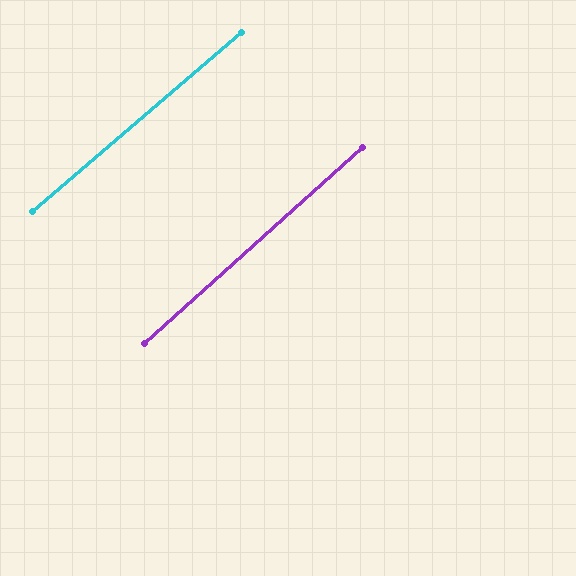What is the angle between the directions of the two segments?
Approximately 1 degree.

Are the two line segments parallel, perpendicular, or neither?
Parallel — their directions differ by only 1.4°.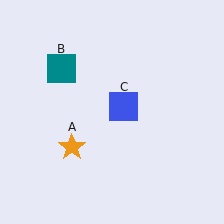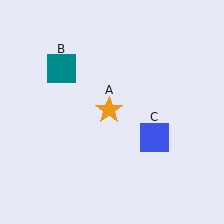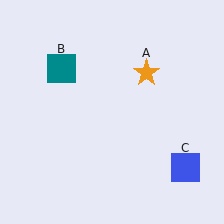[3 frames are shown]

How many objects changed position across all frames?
2 objects changed position: orange star (object A), blue square (object C).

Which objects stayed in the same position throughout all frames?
Teal square (object B) remained stationary.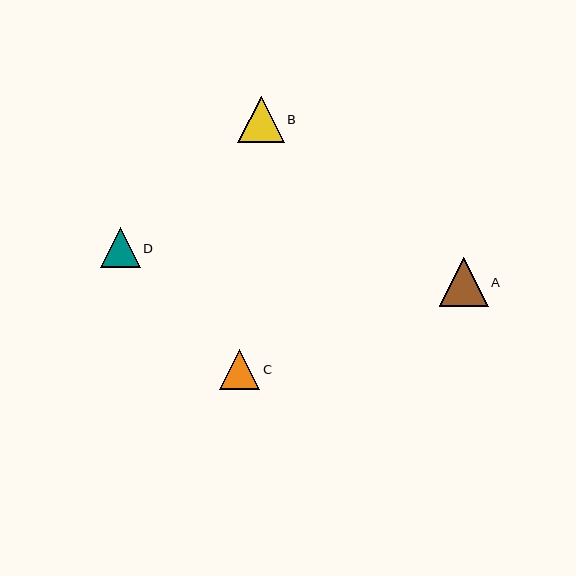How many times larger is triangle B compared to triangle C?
Triangle B is approximately 1.2 times the size of triangle C.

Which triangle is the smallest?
Triangle D is the smallest with a size of approximately 40 pixels.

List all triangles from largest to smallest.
From largest to smallest: A, B, C, D.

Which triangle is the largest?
Triangle A is the largest with a size of approximately 49 pixels.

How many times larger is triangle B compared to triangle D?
Triangle B is approximately 1.2 times the size of triangle D.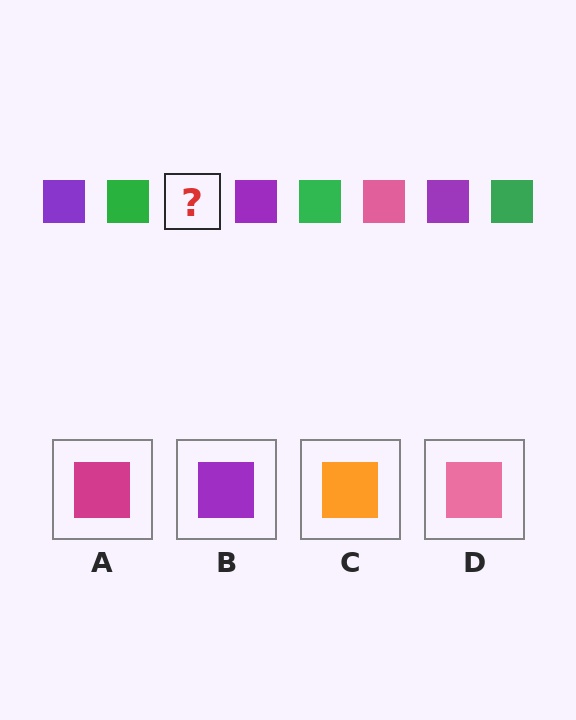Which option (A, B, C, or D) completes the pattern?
D.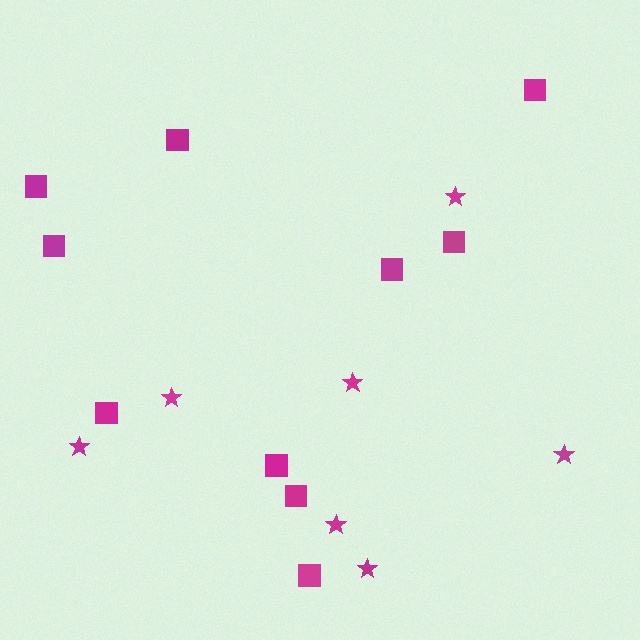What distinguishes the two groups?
There are 2 groups: one group of stars (7) and one group of squares (10).